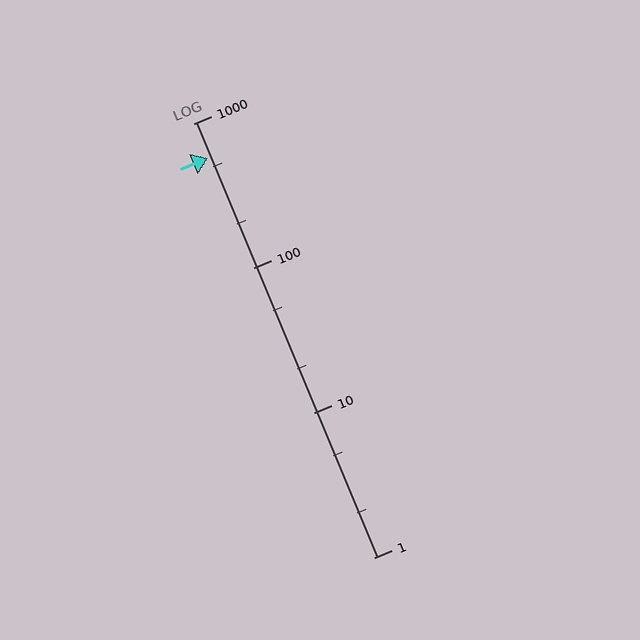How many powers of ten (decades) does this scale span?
The scale spans 3 decades, from 1 to 1000.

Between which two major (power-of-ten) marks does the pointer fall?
The pointer is between 100 and 1000.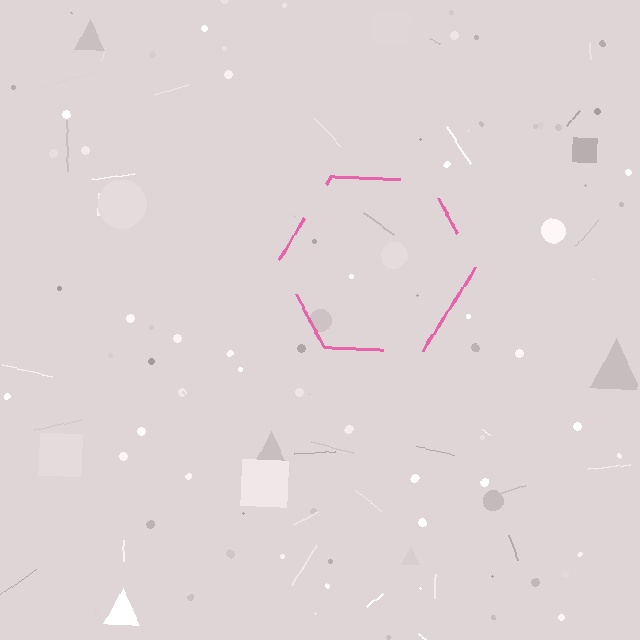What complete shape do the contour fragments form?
The contour fragments form a hexagon.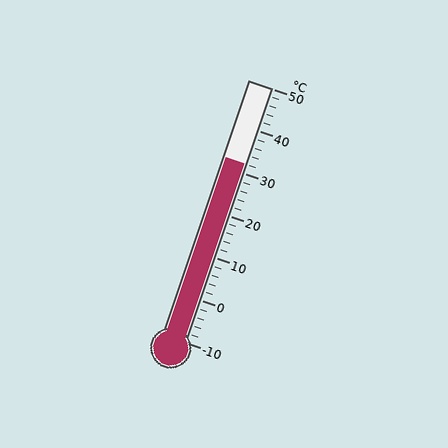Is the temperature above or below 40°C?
The temperature is below 40°C.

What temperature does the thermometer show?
The thermometer shows approximately 32°C.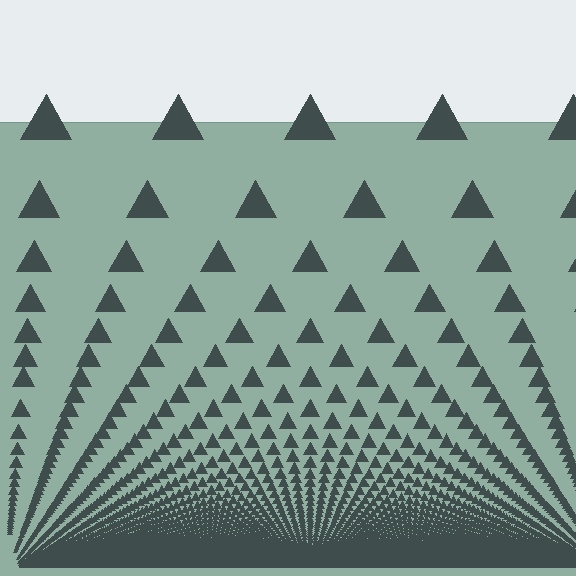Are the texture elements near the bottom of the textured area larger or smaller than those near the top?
Smaller. The gradient is inverted — elements near the bottom are smaller and denser.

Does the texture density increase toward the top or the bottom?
Density increases toward the bottom.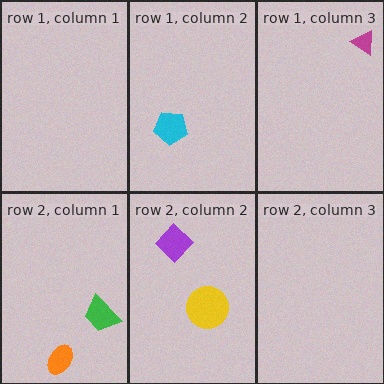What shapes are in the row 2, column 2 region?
The yellow circle, the purple diamond.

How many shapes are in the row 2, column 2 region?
2.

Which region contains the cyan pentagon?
The row 1, column 2 region.